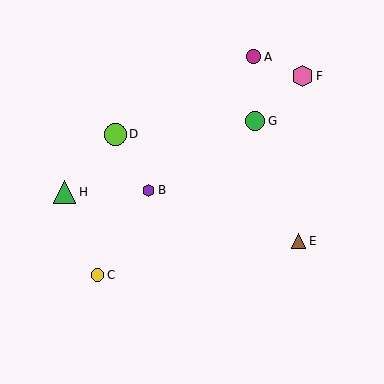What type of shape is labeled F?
Shape F is a pink hexagon.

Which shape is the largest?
The green triangle (labeled H) is the largest.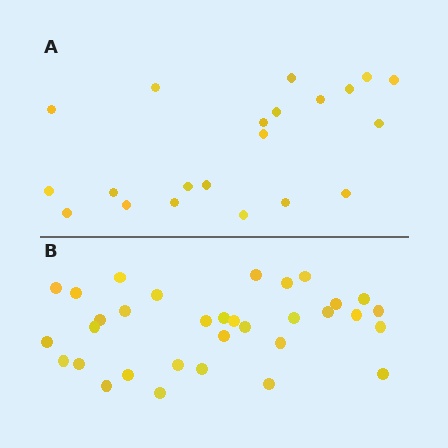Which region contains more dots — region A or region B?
Region B (the bottom region) has more dots.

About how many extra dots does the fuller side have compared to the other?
Region B has roughly 12 or so more dots than region A.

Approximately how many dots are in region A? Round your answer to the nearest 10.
About 20 dots. (The exact count is 21, which rounds to 20.)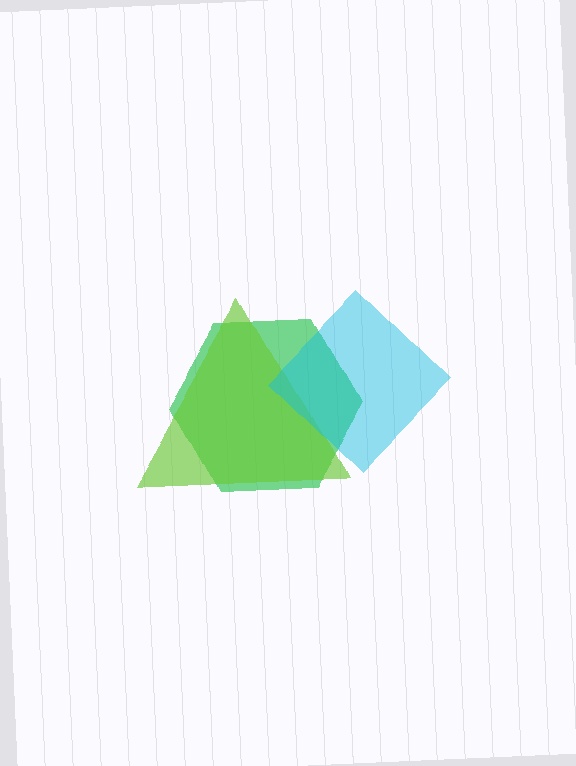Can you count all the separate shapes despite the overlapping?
Yes, there are 3 separate shapes.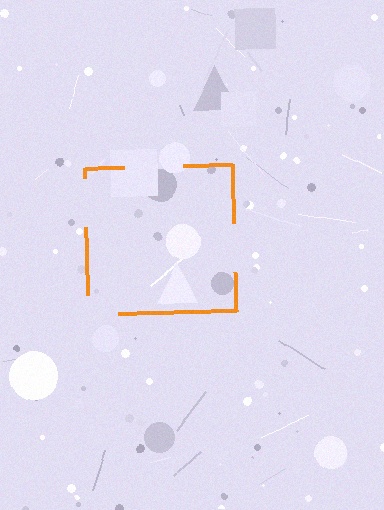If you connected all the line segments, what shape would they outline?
They would outline a square.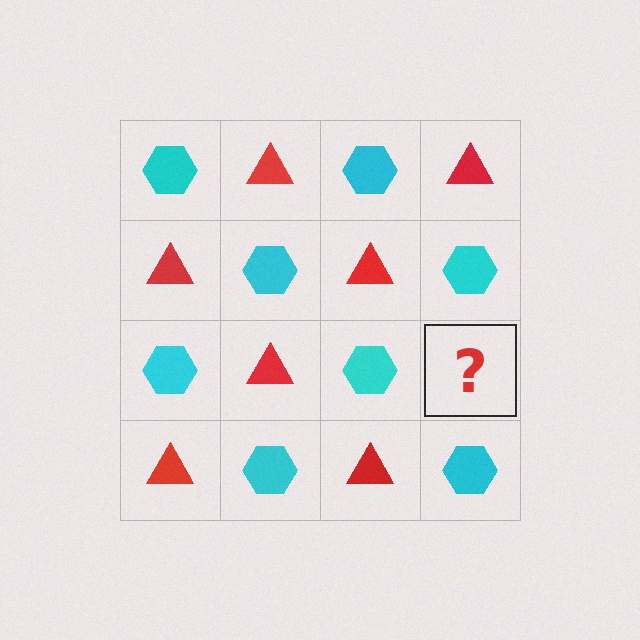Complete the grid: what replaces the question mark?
The question mark should be replaced with a red triangle.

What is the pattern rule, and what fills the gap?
The rule is that it alternates cyan hexagon and red triangle in a checkerboard pattern. The gap should be filled with a red triangle.